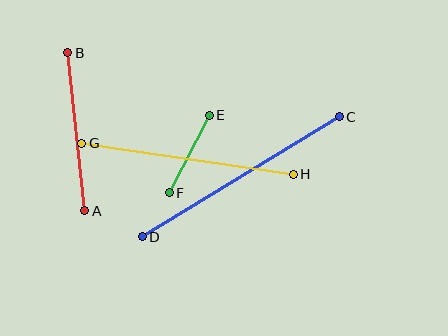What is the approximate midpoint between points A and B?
The midpoint is at approximately (76, 132) pixels.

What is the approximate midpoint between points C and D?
The midpoint is at approximately (241, 177) pixels.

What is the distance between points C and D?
The distance is approximately 230 pixels.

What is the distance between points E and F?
The distance is approximately 87 pixels.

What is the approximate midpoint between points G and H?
The midpoint is at approximately (188, 159) pixels.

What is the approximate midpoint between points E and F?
The midpoint is at approximately (189, 154) pixels.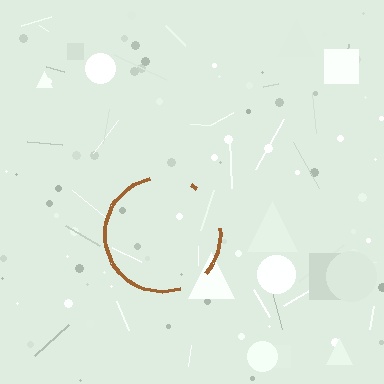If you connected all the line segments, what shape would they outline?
They would outline a circle.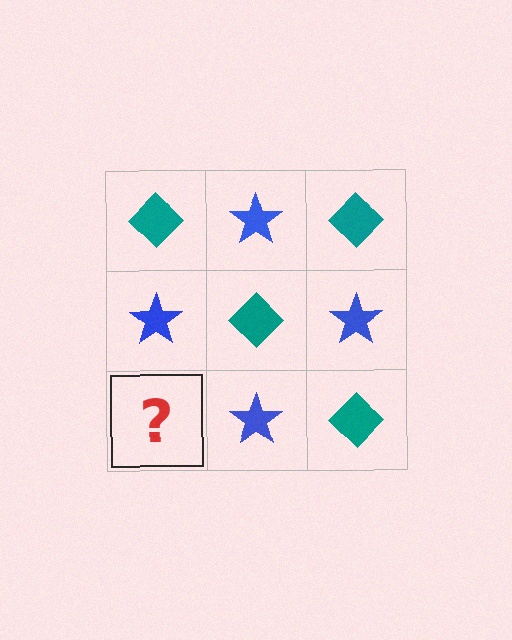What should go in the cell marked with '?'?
The missing cell should contain a teal diamond.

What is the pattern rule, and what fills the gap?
The rule is that it alternates teal diamond and blue star in a checkerboard pattern. The gap should be filled with a teal diamond.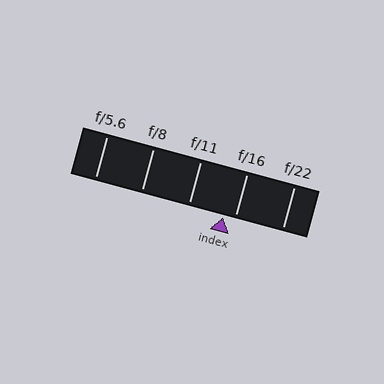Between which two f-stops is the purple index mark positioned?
The index mark is between f/11 and f/16.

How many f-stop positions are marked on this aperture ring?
There are 5 f-stop positions marked.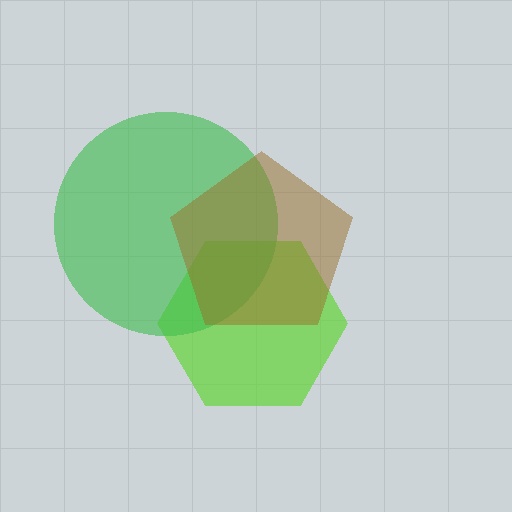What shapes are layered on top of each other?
The layered shapes are: a lime hexagon, a green circle, a brown pentagon.